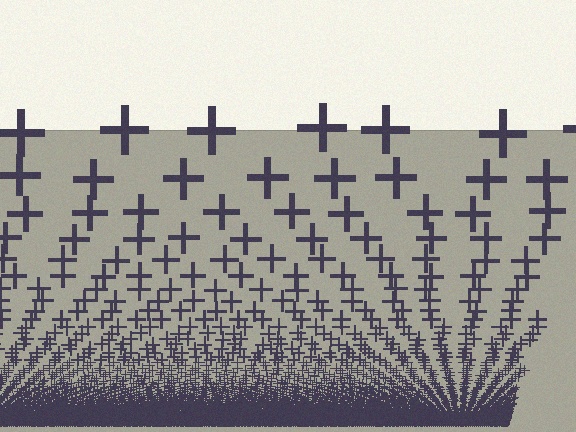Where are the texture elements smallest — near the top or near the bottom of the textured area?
Near the bottom.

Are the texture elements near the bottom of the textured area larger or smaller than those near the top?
Smaller. The gradient is inverted — elements near the bottom are smaller and denser.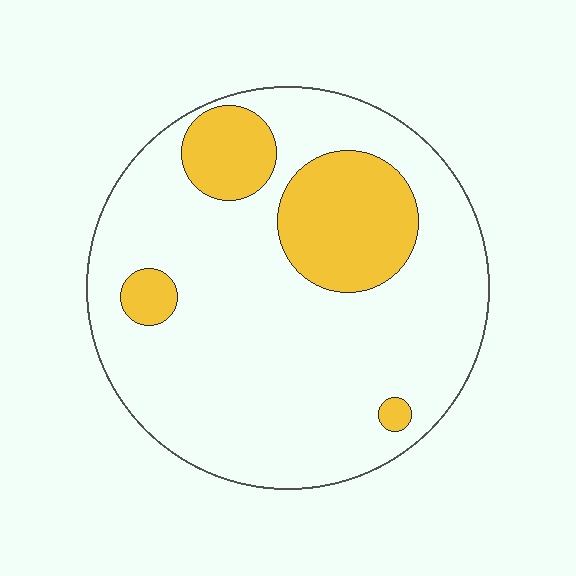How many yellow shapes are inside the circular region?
4.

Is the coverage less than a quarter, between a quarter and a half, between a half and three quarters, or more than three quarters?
Less than a quarter.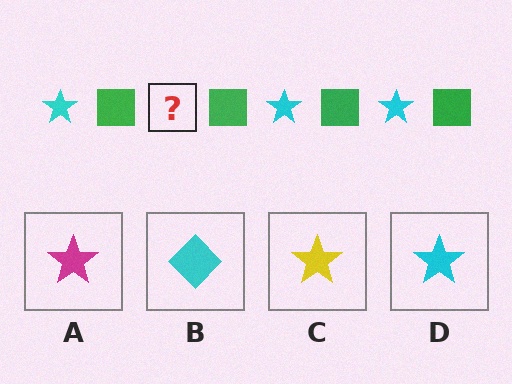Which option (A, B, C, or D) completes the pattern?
D.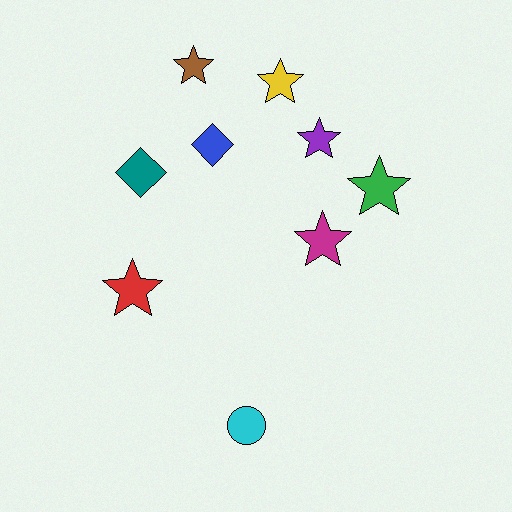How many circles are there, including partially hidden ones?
There is 1 circle.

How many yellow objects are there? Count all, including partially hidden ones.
There is 1 yellow object.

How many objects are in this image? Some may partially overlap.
There are 9 objects.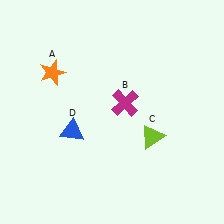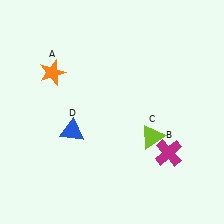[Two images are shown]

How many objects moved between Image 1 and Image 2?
1 object moved between the two images.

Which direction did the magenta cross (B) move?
The magenta cross (B) moved down.